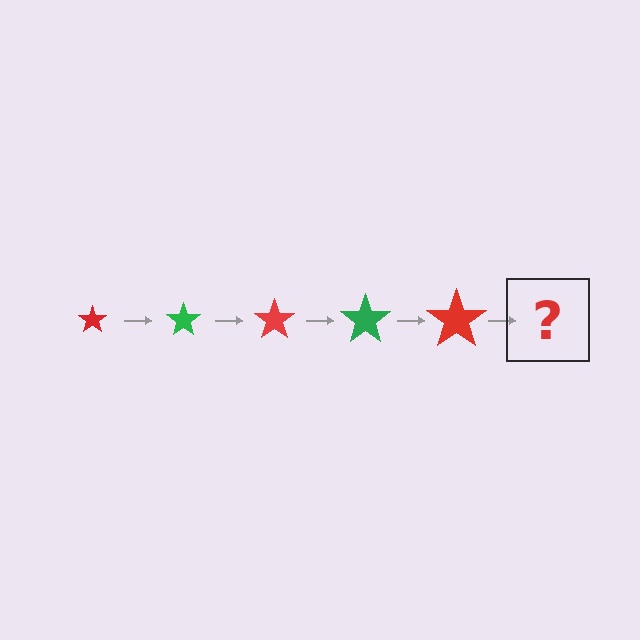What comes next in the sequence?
The next element should be a green star, larger than the previous one.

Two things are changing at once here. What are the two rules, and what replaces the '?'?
The two rules are that the star grows larger each step and the color cycles through red and green. The '?' should be a green star, larger than the previous one.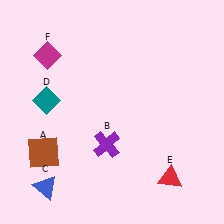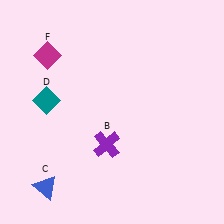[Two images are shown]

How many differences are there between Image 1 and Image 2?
There are 2 differences between the two images.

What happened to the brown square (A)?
The brown square (A) was removed in Image 2. It was in the bottom-left area of Image 1.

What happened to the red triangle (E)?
The red triangle (E) was removed in Image 2. It was in the bottom-right area of Image 1.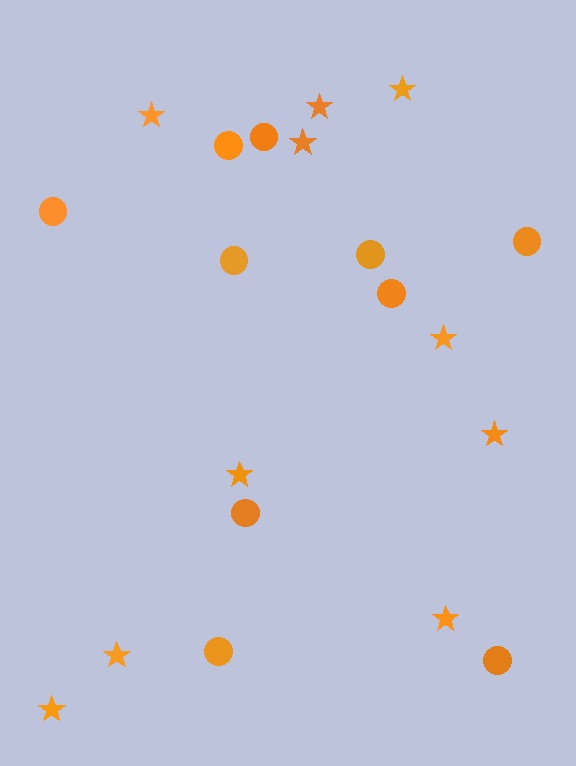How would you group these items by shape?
There are 2 groups: one group of stars (10) and one group of circles (10).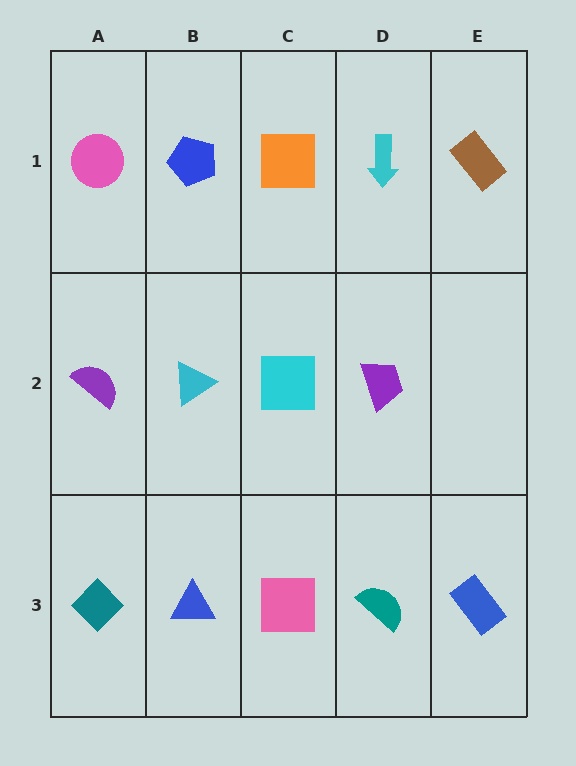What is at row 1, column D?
A cyan arrow.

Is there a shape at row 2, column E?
No, that cell is empty.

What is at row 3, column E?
A blue rectangle.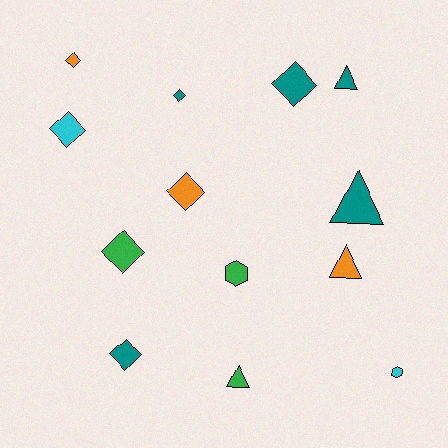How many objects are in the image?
There are 13 objects.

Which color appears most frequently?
Teal, with 5 objects.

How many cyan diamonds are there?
There is 1 cyan diamond.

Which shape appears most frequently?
Diamond, with 7 objects.